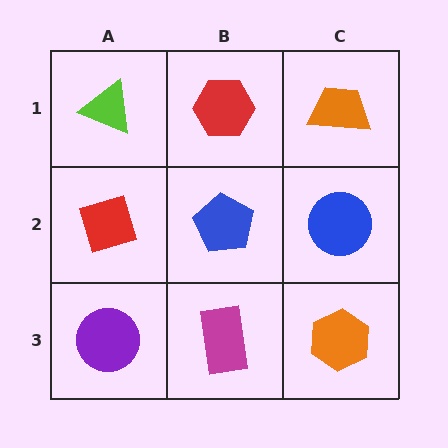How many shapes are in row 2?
3 shapes.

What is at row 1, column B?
A red hexagon.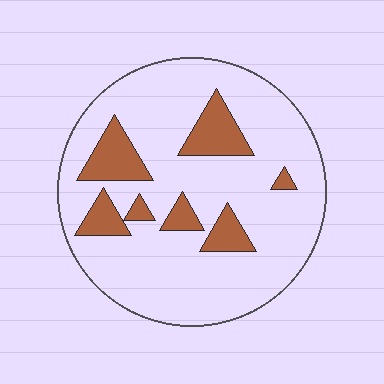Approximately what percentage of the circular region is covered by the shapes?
Approximately 20%.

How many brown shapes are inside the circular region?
7.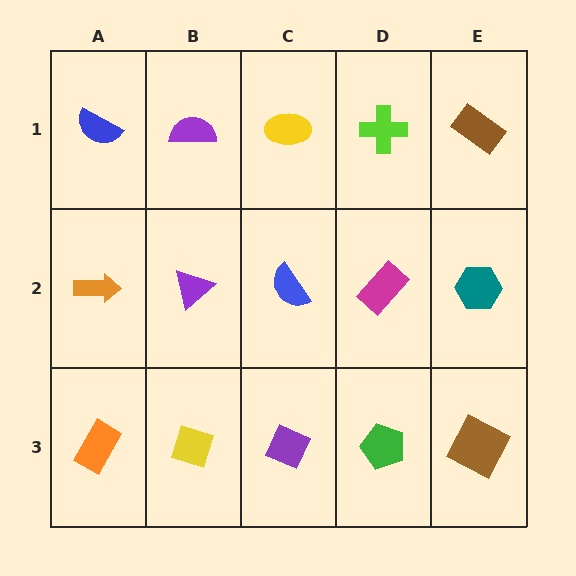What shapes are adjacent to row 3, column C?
A blue semicircle (row 2, column C), a yellow diamond (row 3, column B), a green pentagon (row 3, column D).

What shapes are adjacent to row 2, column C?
A yellow ellipse (row 1, column C), a purple diamond (row 3, column C), a purple triangle (row 2, column B), a magenta rectangle (row 2, column D).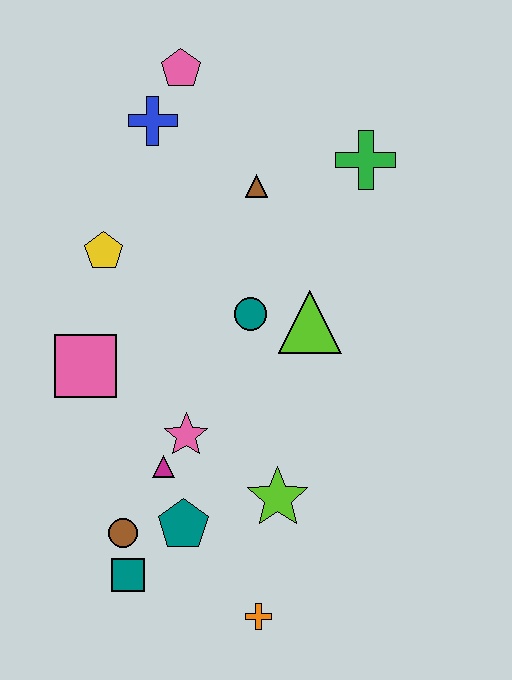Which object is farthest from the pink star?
The pink pentagon is farthest from the pink star.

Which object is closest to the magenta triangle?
The pink star is closest to the magenta triangle.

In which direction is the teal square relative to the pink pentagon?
The teal square is below the pink pentagon.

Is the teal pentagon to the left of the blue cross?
No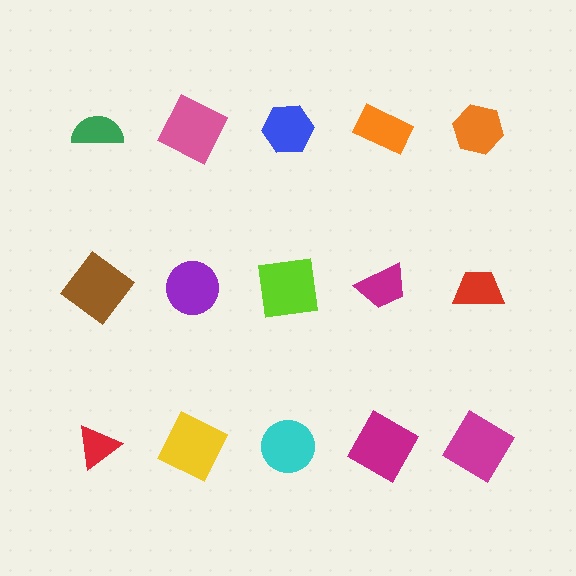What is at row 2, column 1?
A brown diamond.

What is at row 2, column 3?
A lime square.